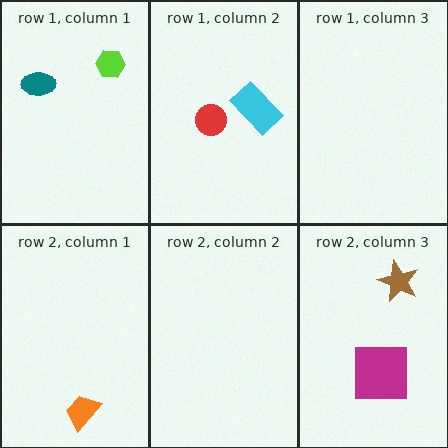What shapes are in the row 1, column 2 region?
The cyan rectangle, the red circle.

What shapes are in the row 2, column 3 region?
The magenta square, the brown star.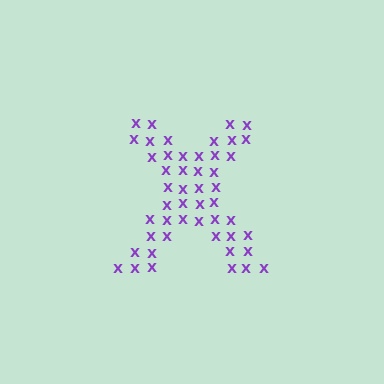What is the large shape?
The large shape is the letter X.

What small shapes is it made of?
It is made of small letter X's.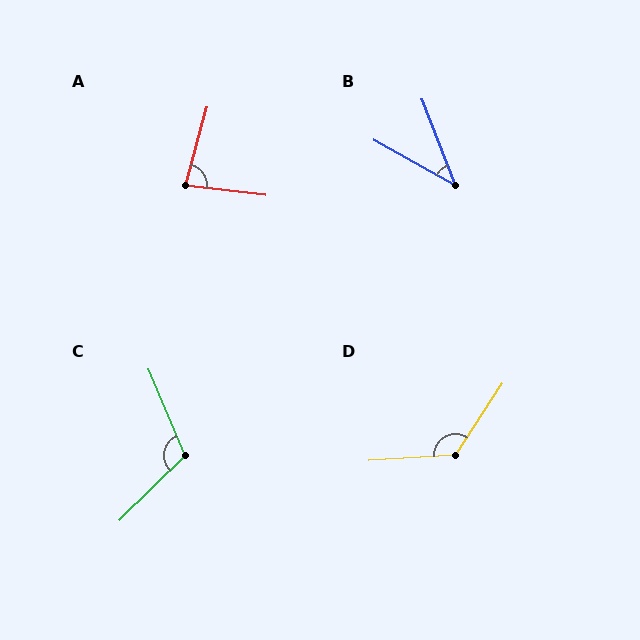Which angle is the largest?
D, at approximately 127 degrees.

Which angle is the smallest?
B, at approximately 40 degrees.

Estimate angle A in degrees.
Approximately 82 degrees.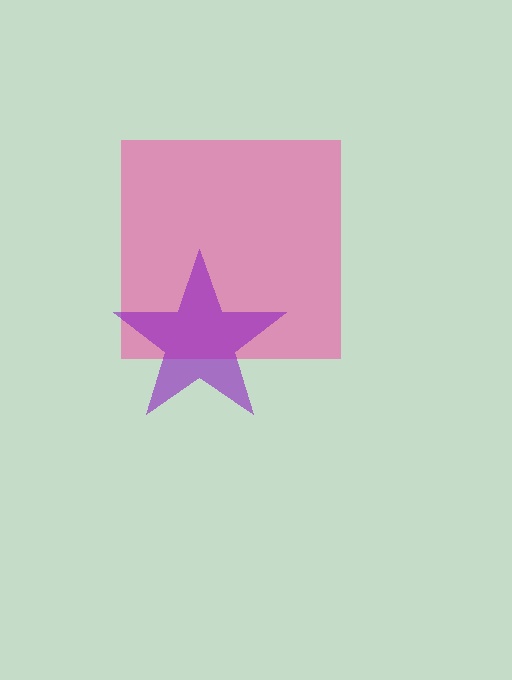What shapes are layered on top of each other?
The layered shapes are: a pink square, a purple star.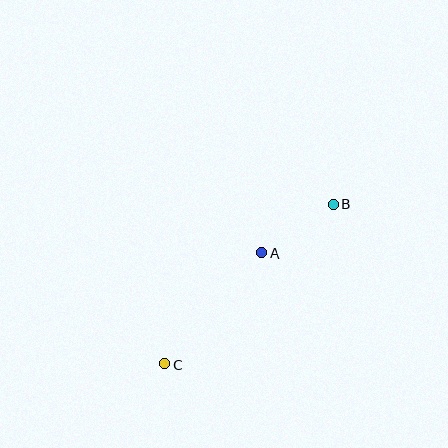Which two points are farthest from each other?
Points B and C are farthest from each other.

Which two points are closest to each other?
Points A and B are closest to each other.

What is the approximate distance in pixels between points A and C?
The distance between A and C is approximately 147 pixels.